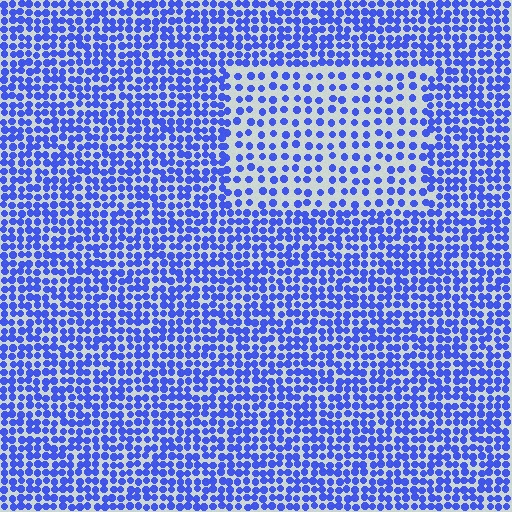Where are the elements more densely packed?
The elements are more densely packed outside the rectangle boundary.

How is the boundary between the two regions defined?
The boundary is defined by a change in element density (approximately 1.9x ratio). All elements are the same color, size, and shape.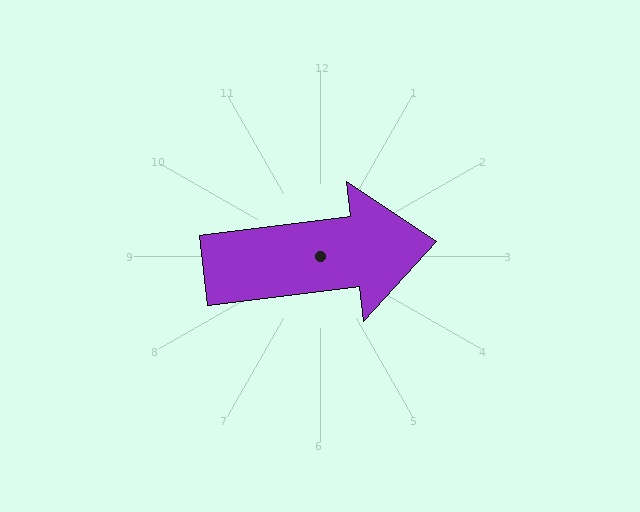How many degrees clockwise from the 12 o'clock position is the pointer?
Approximately 83 degrees.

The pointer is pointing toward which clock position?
Roughly 3 o'clock.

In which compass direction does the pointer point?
East.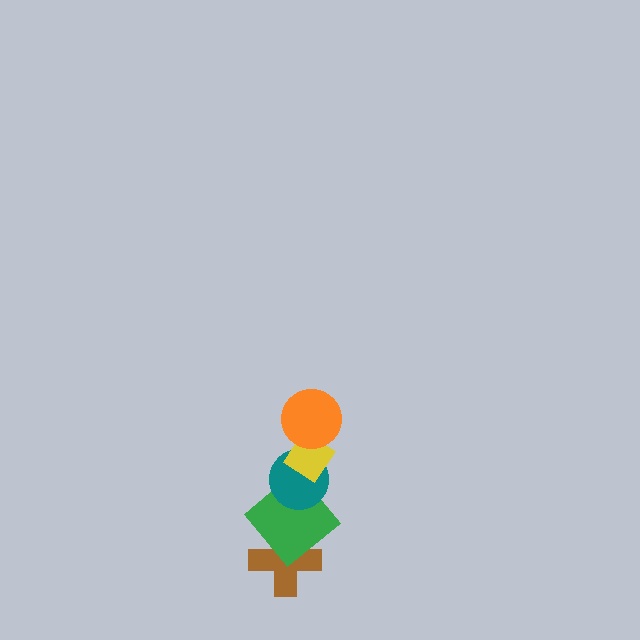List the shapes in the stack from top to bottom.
From top to bottom: the orange circle, the yellow diamond, the teal circle, the green diamond, the brown cross.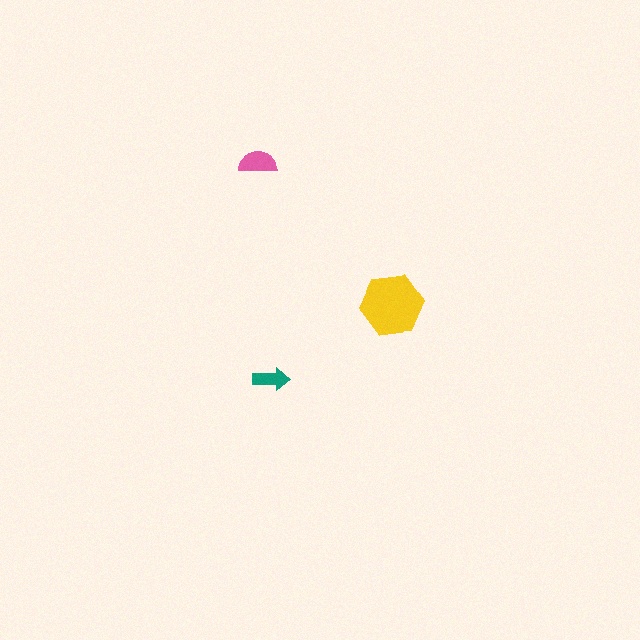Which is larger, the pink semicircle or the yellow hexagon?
The yellow hexagon.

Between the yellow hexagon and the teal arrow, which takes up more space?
The yellow hexagon.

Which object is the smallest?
The teal arrow.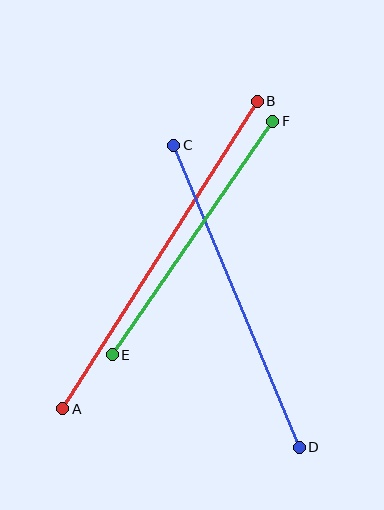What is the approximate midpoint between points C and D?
The midpoint is at approximately (236, 296) pixels.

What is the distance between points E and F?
The distance is approximately 283 pixels.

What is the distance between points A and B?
The distance is approximately 364 pixels.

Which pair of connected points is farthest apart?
Points A and B are farthest apart.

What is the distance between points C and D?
The distance is approximately 327 pixels.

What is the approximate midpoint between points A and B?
The midpoint is at approximately (160, 255) pixels.